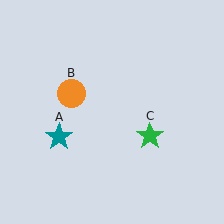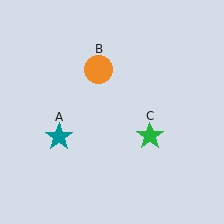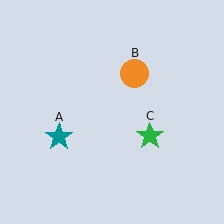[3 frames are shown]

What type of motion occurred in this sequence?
The orange circle (object B) rotated clockwise around the center of the scene.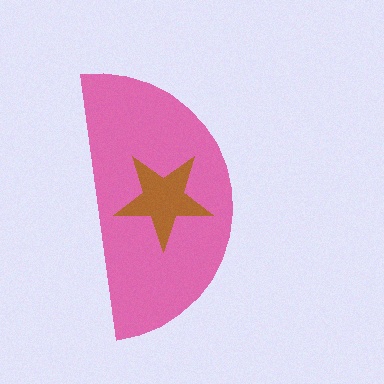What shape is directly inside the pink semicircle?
The brown star.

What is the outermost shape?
The pink semicircle.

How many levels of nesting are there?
2.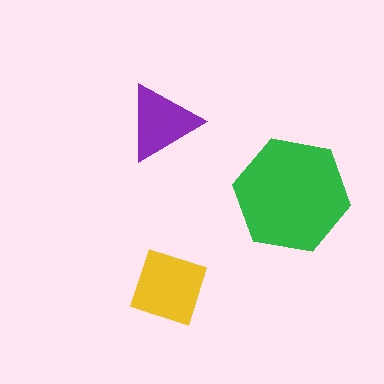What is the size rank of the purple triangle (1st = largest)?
3rd.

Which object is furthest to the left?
The purple triangle is leftmost.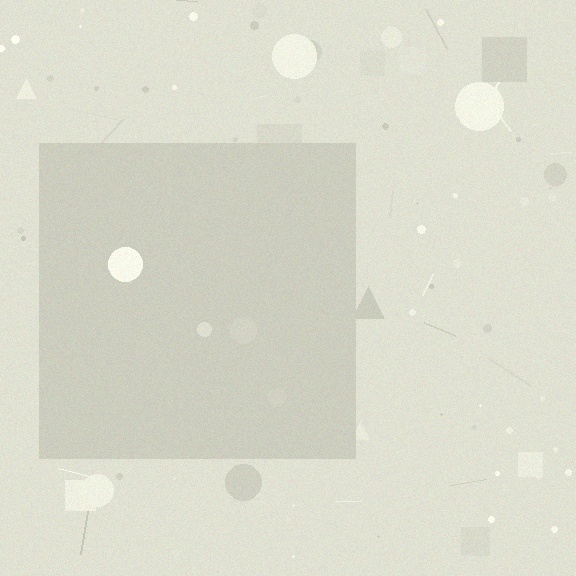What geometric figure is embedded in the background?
A square is embedded in the background.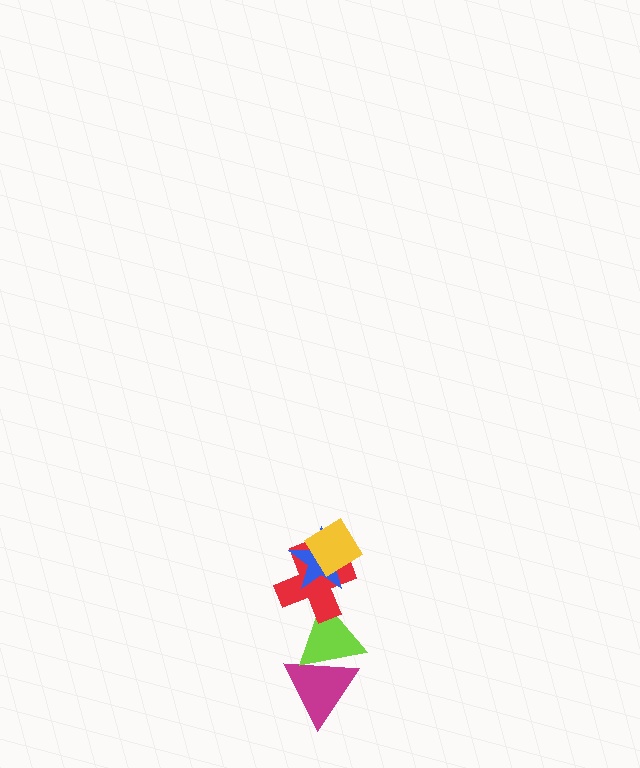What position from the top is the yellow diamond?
The yellow diamond is 1st from the top.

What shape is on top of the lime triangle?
The red cross is on top of the lime triangle.